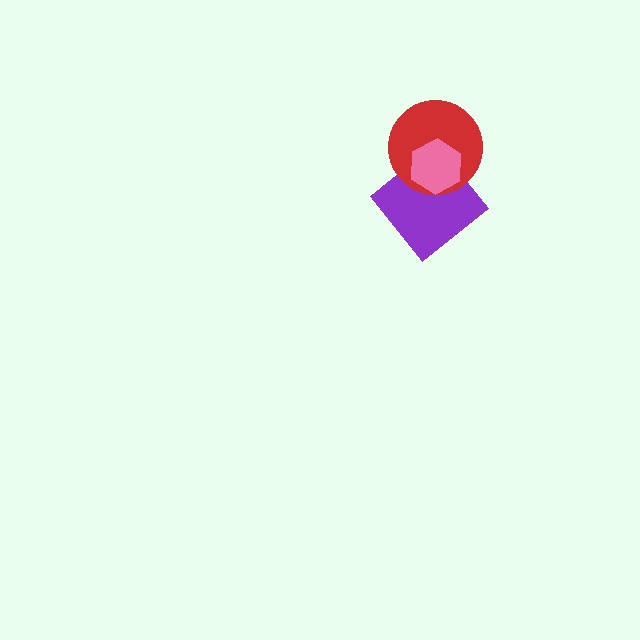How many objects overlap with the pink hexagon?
2 objects overlap with the pink hexagon.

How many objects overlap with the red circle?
2 objects overlap with the red circle.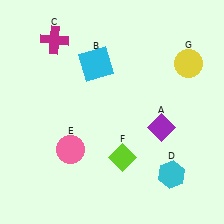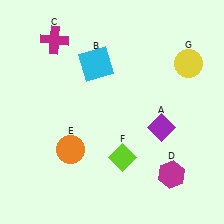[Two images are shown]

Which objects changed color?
D changed from cyan to magenta. E changed from pink to orange.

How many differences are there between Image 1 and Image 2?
There are 2 differences between the two images.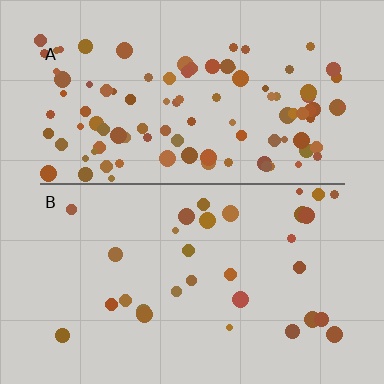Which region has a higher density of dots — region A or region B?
A (the top).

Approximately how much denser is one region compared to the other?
Approximately 3.1× — region A over region B.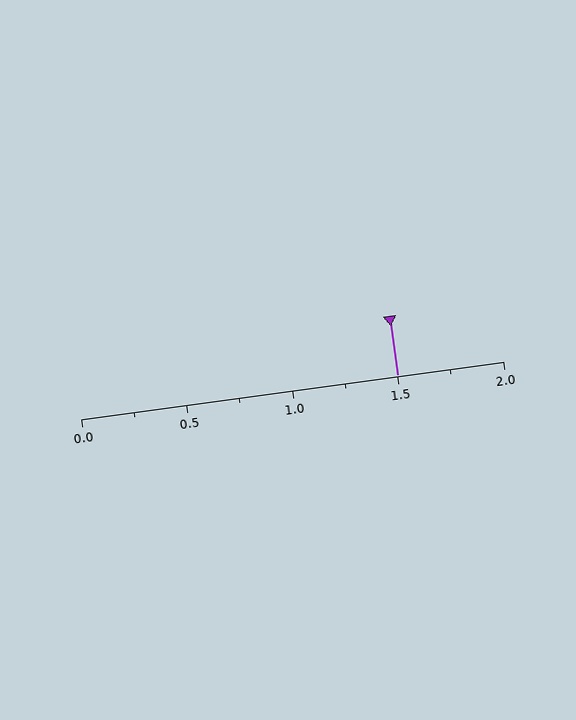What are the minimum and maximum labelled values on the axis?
The axis runs from 0.0 to 2.0.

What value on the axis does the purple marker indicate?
The marker indicates approximately 1.5.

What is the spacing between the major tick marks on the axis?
The major ticks are spaced 0.5 apart.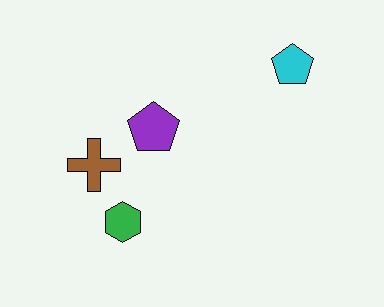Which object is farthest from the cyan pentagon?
The green hexagon is farthest from the cyan pentagon.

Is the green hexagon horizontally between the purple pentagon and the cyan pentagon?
No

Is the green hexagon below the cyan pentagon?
Yes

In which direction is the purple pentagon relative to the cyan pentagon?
The purple pentagon is to the left of the cyan pentagon.